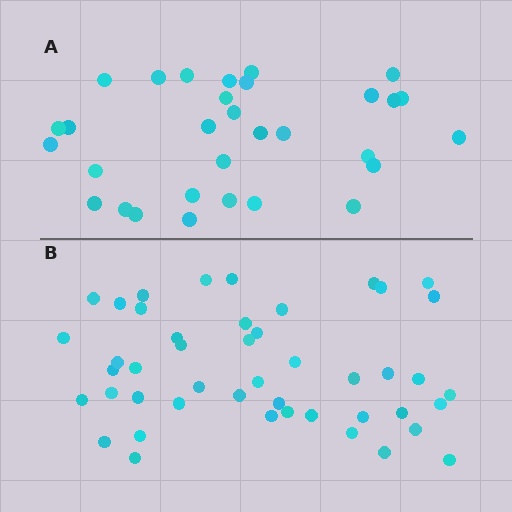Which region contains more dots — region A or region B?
Region B (the bottom region) has more dots.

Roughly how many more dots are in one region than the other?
Region B has approximately 15 more dots than region A.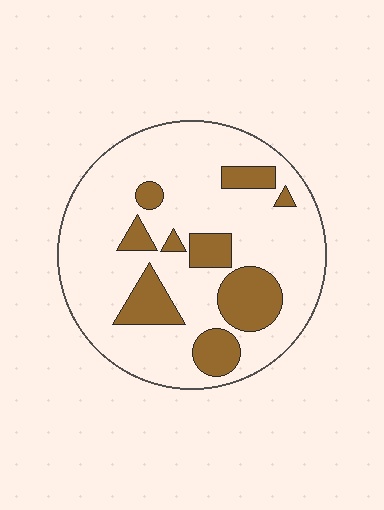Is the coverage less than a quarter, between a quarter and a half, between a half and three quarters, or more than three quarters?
Less than a quarter.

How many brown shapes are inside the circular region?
9.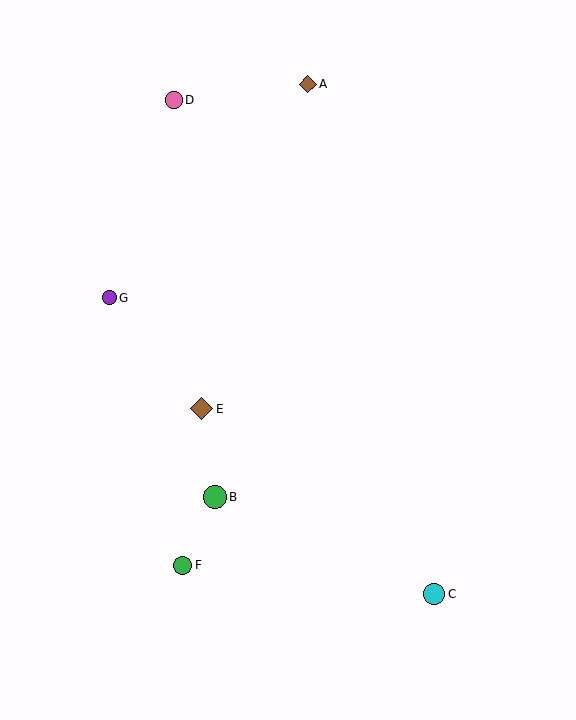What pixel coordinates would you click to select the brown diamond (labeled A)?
Click at (308, 84) to select the brown diamond A.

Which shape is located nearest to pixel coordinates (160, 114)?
The pink circle (labeled D) at (174, 100) is nearest to that location.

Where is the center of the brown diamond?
The center of the brown diamond is at (308, 84).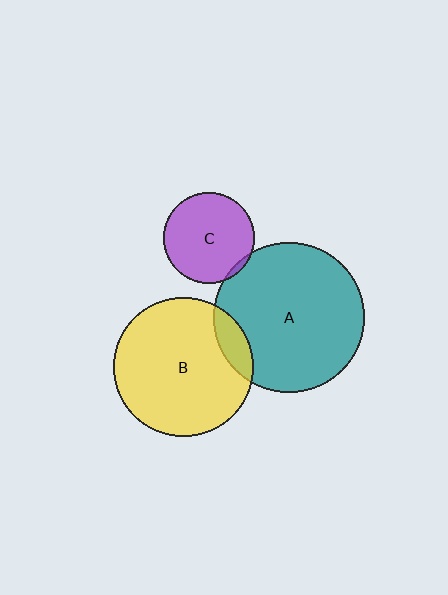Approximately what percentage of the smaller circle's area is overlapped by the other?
Approximately 10%.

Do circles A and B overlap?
Yes.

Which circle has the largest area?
Circle A (teal).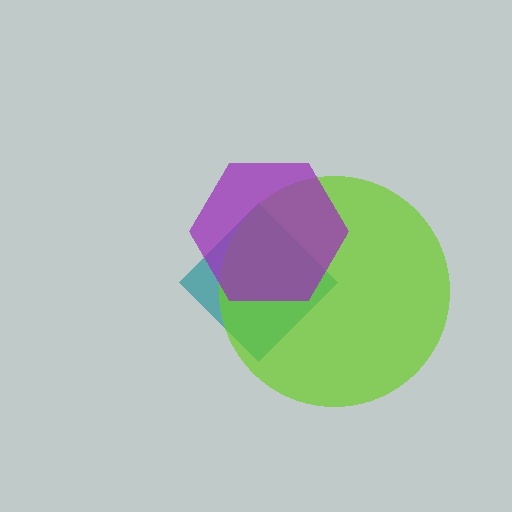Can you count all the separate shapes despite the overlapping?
Yes, there are 3 separate shapes.